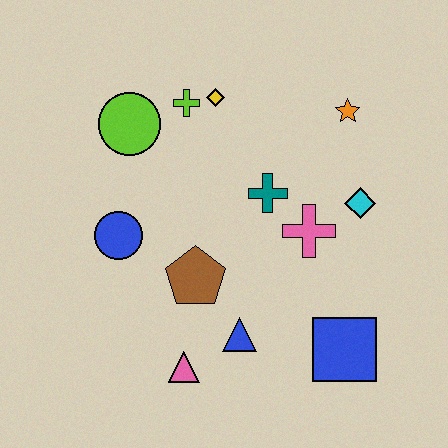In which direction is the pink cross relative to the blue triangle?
The pink cross is above the blue triangle.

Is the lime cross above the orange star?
Yes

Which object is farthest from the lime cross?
The blue square is farthest from the lime cross.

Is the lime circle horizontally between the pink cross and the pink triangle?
No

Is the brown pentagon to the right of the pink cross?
No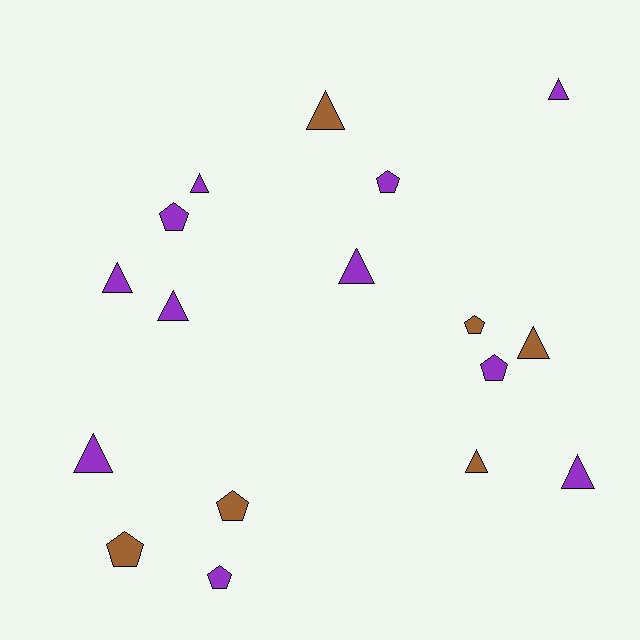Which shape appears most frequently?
Triangle, with 10 objects.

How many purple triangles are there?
There are 7 purple triangles.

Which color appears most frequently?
Purple, with 11 objects.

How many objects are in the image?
There are 17 objects.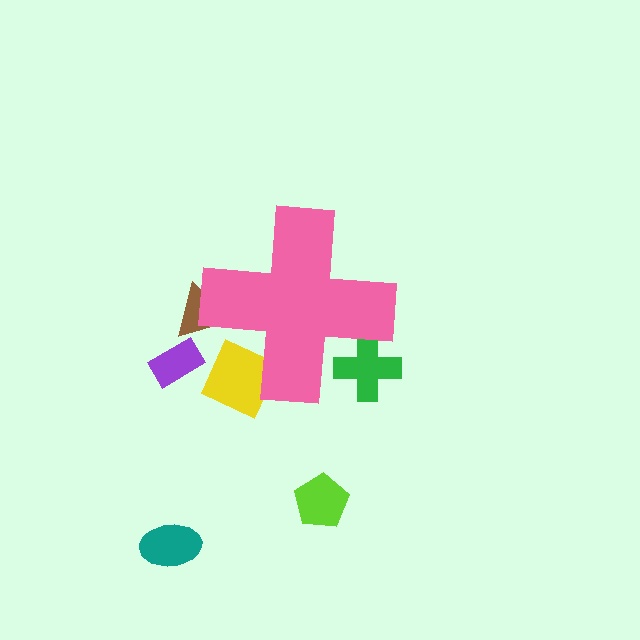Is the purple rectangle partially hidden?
No, the purple rectangle is fully visible.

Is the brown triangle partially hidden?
Yes, the brown triangle is partially hidden behind the pink cross.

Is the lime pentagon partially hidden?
No, the lime pentagon is fully visible.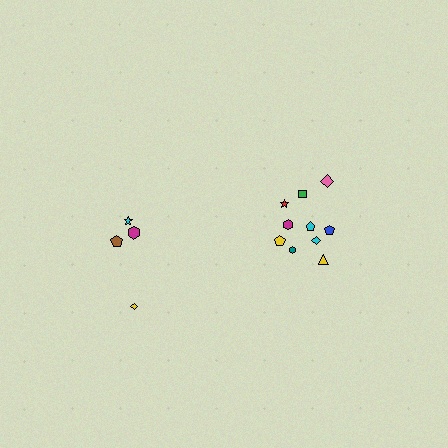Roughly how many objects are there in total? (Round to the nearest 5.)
Roughly 15 objects in total.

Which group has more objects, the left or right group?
The right group.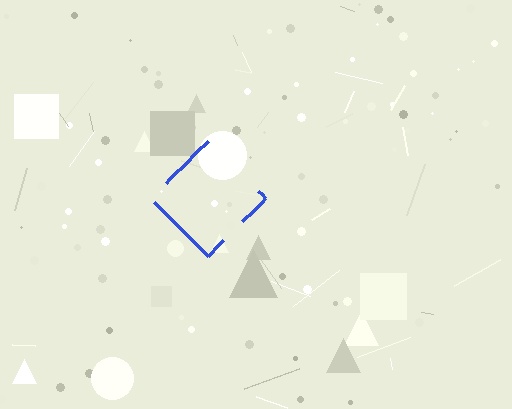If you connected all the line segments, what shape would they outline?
They would outline a diamond.